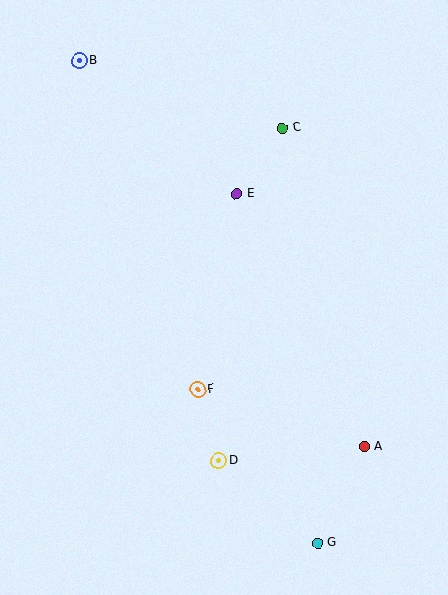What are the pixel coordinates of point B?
Point B is at (79, 61).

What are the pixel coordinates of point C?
Point C is at (282, 128).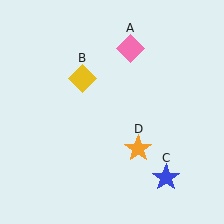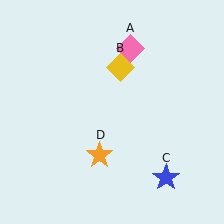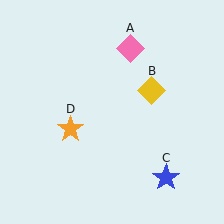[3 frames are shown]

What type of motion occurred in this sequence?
The yellow diamond (object B), orange star (object D) rotated clockwise around the center of the scene.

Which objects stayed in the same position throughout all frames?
Pink diamond (object A) and blue star (object C) remained stationary.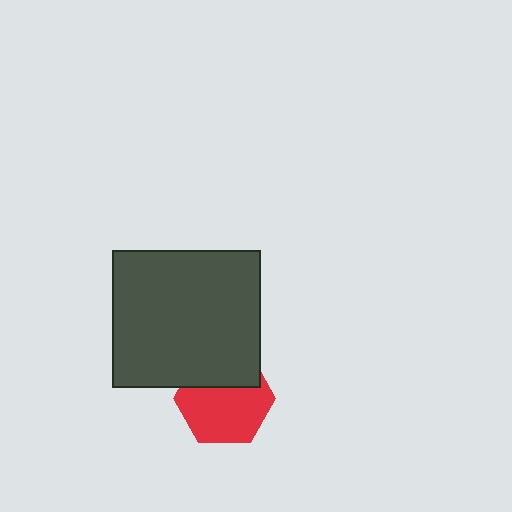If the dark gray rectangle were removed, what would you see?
You would see the complete red hexagon.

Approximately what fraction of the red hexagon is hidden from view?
Roughly 34% of the red hexagon is hidden behind the dark gray rectangle.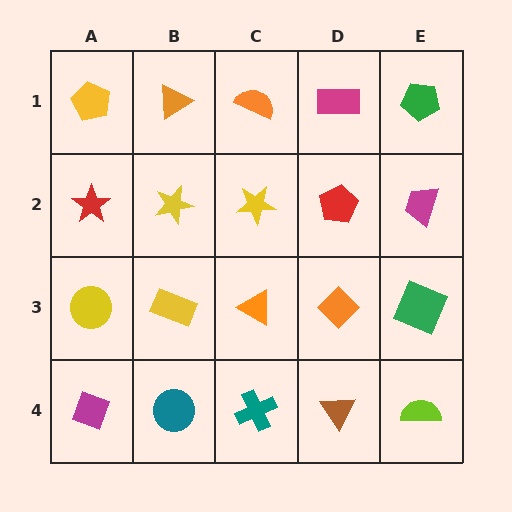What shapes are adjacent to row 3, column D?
A red pentagon (row 2, column D), a brown triangle (row 4, column D), an orange triangle (row 3, column C), a green square (row 3, column E).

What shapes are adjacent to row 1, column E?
A magenta trapezoid (row 2, column E), a magenta rectangle (row 1, column D).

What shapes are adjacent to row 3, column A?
A red star (row 2, column A), a magenta diamond (row 4, column A), a yellow rectangle (row 3, column B).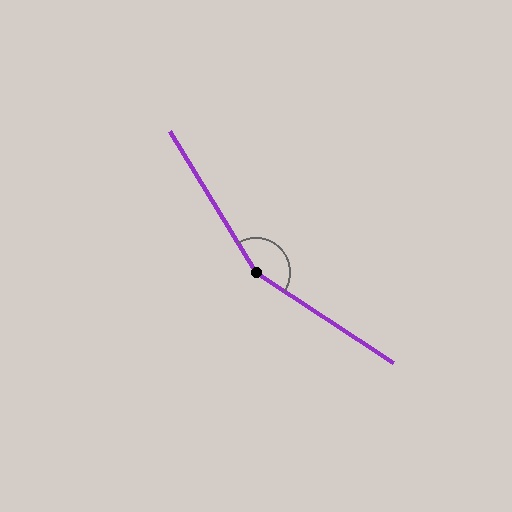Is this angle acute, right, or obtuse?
It is obtuse.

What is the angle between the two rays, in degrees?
Approximately 155 degrees.